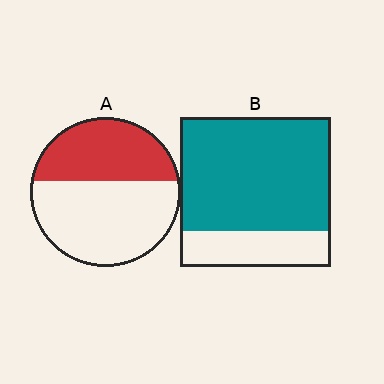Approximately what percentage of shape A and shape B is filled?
A is approximately 40% and B is approximately 75%.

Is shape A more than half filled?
No.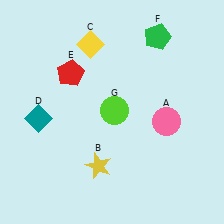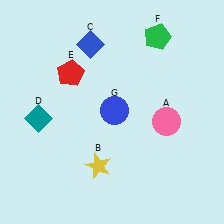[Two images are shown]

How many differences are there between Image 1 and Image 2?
There are 2 differences between the two images.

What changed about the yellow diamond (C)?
In Image 1, C is yellow. In Image 2, it changed to blue.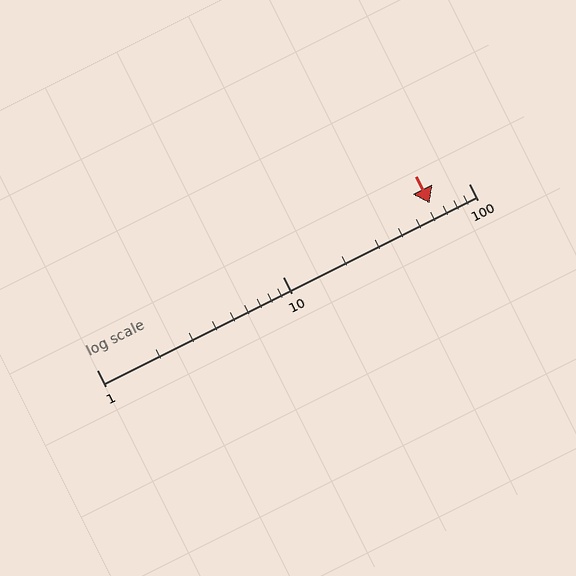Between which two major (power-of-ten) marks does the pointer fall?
The pointer is between 10 and 100.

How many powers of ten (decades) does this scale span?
The scale spans 2 decades, from 1 to 100.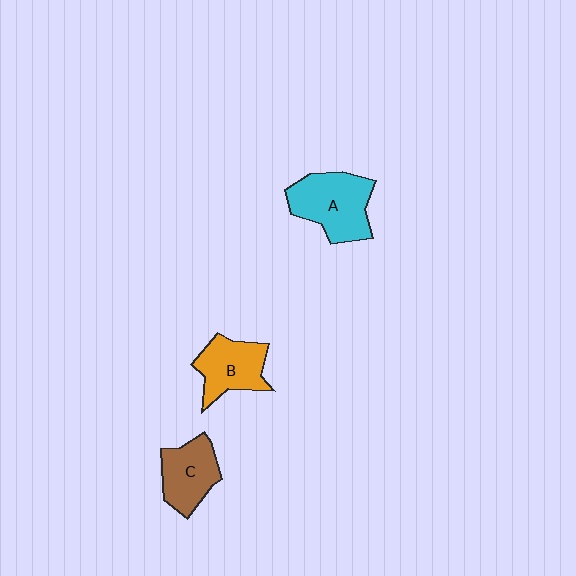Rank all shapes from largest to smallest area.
From largest to smallest: A (cyan), B (orange), C (brown).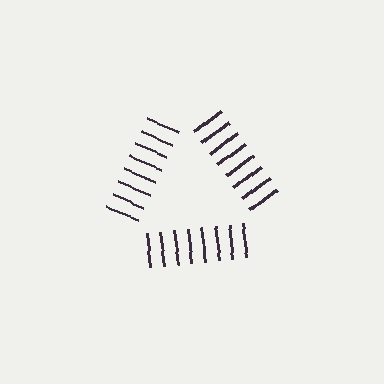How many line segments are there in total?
24 — 8 along each of the 3 edges.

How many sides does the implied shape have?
3 sides — the line-ends trace a triangle.